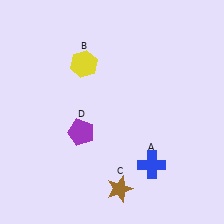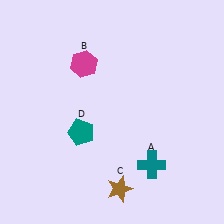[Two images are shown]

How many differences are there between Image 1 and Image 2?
There are 3 differences between the two images.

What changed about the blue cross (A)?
In Image 1, A is blue. In Image 2, it changed to teal.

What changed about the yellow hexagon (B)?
In Image 1, B is yellow. In Image 2, it changed to magenta.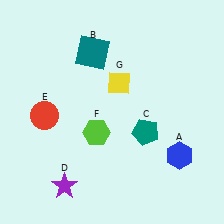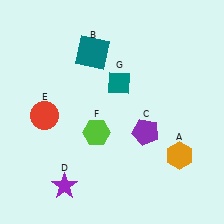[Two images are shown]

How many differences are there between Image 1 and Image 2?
There are 3 differences between the two images.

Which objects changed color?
A changed from blue to orange. C changed from teal to purple. G changed from yellow to teal.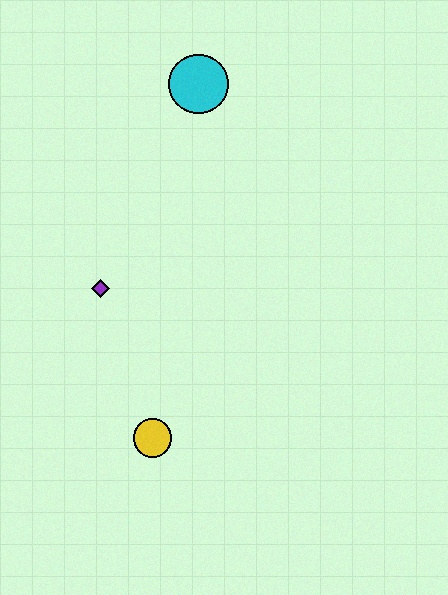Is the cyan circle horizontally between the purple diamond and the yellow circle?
No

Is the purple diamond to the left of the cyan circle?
Yes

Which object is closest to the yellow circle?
The purple diamond is closest to the yellow circle.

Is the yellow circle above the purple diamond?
No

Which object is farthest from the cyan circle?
The yellow circle is farthest from the cyan circle.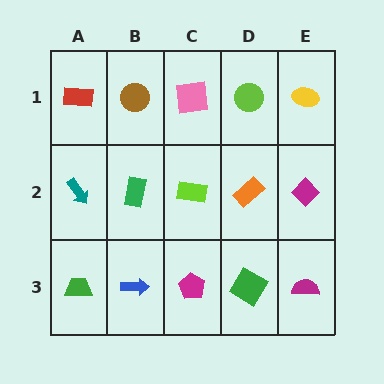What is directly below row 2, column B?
A blue arrow.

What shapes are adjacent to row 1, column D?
An orange rectangle (row 2, column D), a pink square (row 1, column C), a yellow ellipse (row 1, column E).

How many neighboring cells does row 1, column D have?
3.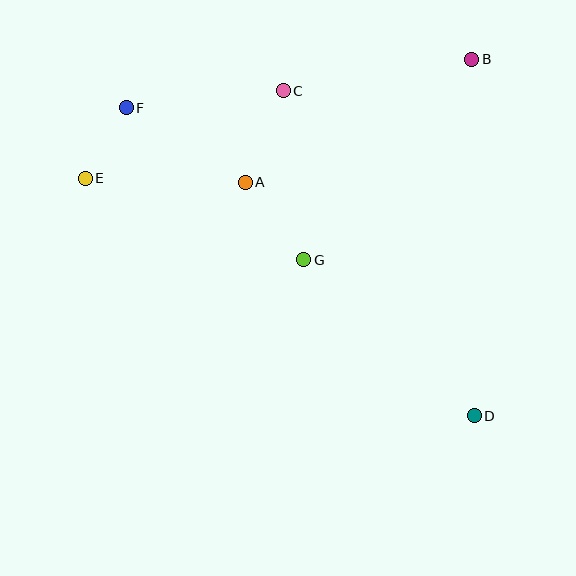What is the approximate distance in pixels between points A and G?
The distance between A and G is approximately 97 pixels.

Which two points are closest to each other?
Points E and F are closest to each other.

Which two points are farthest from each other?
Points D and F are farthest from each other.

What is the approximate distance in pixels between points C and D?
The distance between C and D is approximately 377 pixels.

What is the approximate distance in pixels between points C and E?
The distance between C and E is approximately 216 pixels.